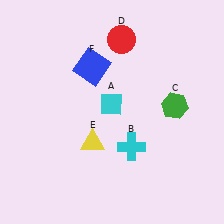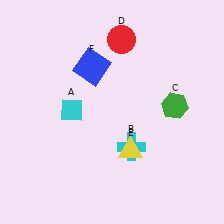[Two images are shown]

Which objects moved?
The objects that moved are: the cyan diamond (A), the yellow triangle (E).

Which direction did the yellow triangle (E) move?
The yellow triangle (E) moved right.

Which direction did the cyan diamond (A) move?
The cyan diamond (A) moved left.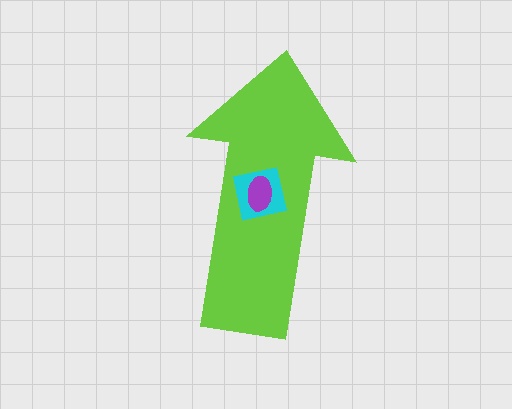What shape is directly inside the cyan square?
The purple ellipse.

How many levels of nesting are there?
3.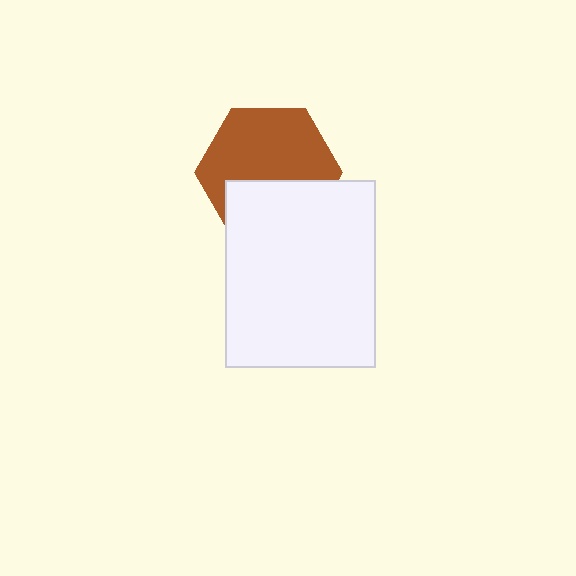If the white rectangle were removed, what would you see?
You would see the complete brown hexagon.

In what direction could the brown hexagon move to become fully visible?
The brown hexagon could move up. That would shift it out from behind the white rectangle entirely.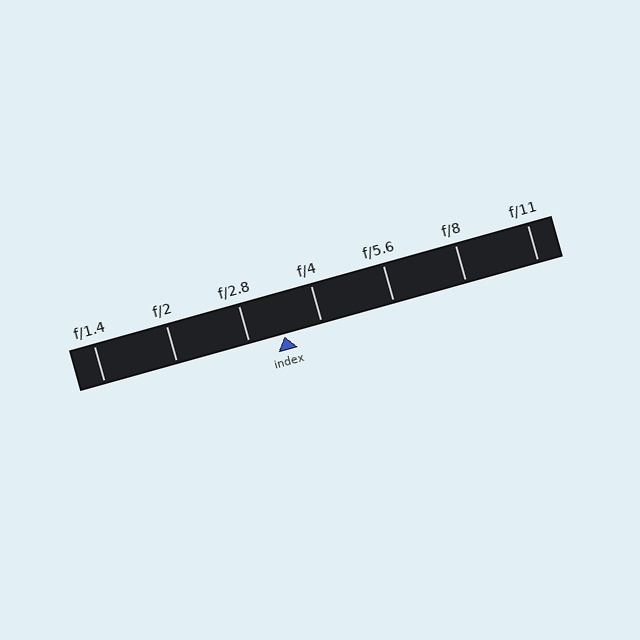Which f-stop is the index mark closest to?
The index mark is closest to f/2.8.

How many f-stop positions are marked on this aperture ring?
There are 7 f-stop positions marked.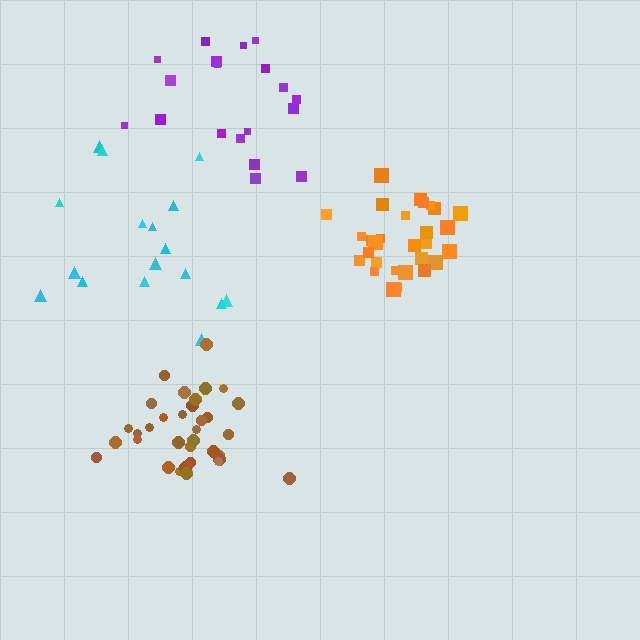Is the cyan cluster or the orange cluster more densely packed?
Orange.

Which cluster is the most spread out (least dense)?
Cyan.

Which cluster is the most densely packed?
Orange.